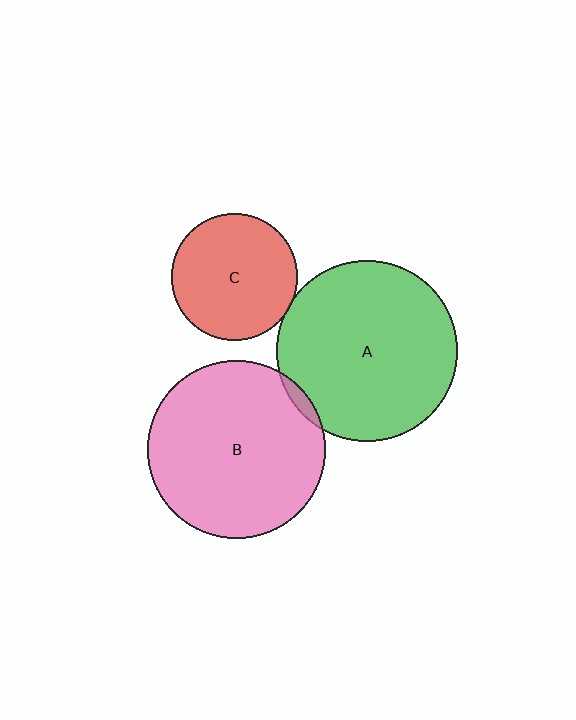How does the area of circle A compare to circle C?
Approximately 2.0 times.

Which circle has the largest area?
Circle A (green).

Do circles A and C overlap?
Yes.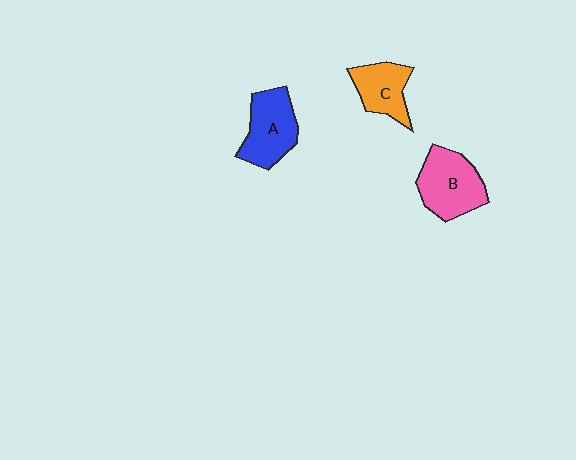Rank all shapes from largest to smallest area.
From largest to smallest: B (pink), A (blue), C (orange).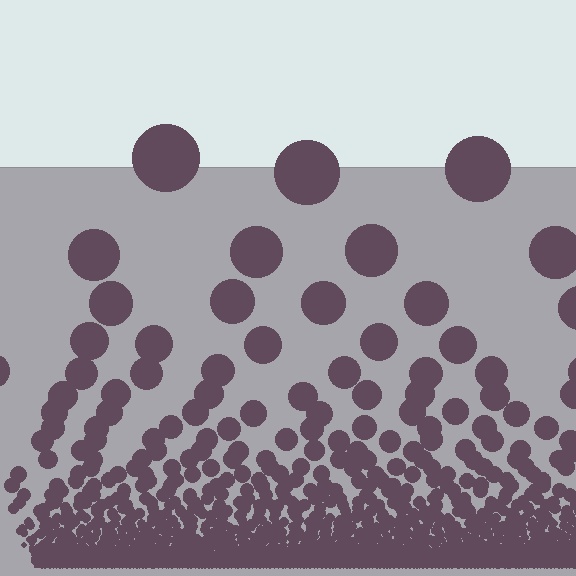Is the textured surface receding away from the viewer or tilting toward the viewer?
The surface appears to tilt toward the viewer. Texture elements get larger and sparser toward the top.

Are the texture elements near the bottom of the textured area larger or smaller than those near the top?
Smaller. The gradient is inverted — elements near the bottom are smaller and denser.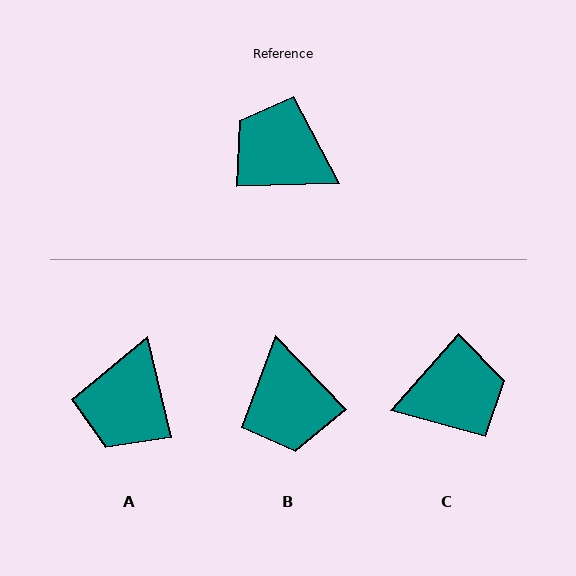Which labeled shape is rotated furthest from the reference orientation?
C, about 133 degrees away.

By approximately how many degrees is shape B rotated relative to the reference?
Approximately 132 degrees counter-clockwise.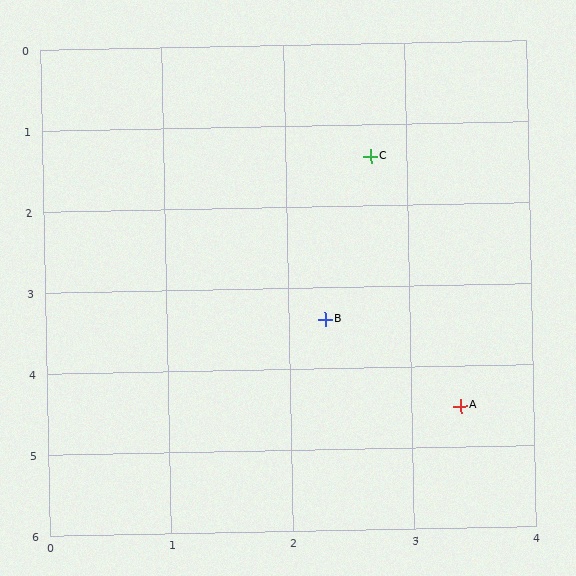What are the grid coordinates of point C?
Point C is at approximately (2.7, 1.4).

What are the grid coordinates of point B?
Point B is at approximately (2.3, 3.4).